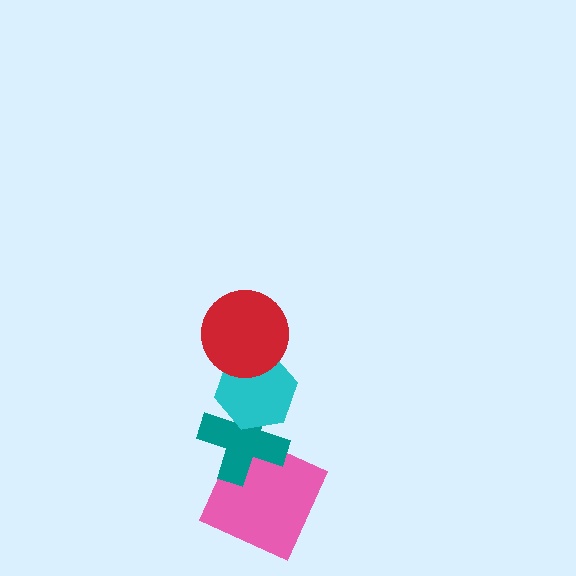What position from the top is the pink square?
The pink square is 4th from the top.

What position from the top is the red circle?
The red circle is 1st from the top.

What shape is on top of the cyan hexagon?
The red circle is on top of the cyan hexagon.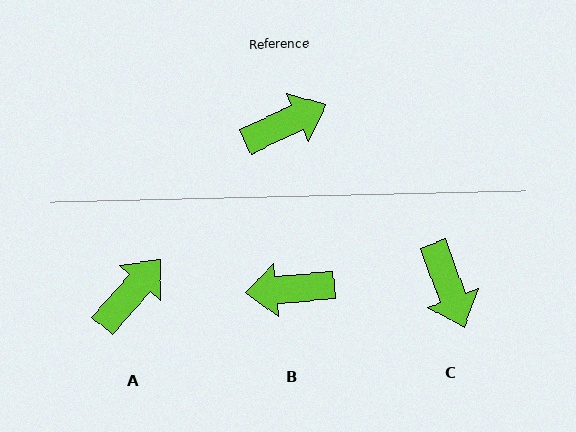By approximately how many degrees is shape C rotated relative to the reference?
Approximately 94 degrees clockwise.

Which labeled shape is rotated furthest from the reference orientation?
B, about 160 degrees away.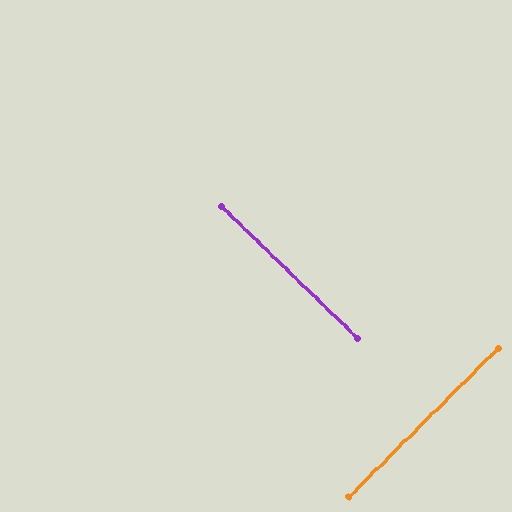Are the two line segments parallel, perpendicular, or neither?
Perpendicular — they meet at approximately 89°.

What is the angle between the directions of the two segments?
Approximately 89 degrees.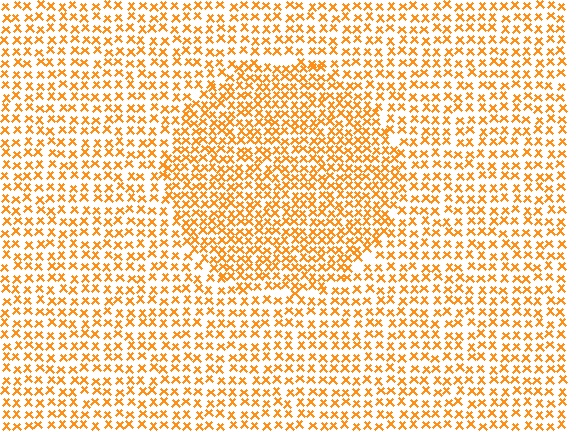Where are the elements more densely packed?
The elements are more densely packed inside the circle boundary.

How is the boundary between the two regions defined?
The boundary is defined by a change in element density (approximately 1.6x ratio). All elements are the same color, size, and shape.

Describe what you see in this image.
The image contains small orange elements arranged at two different densities. A circle-shaped region is visible where the elements are more densely packed than the surrounding area.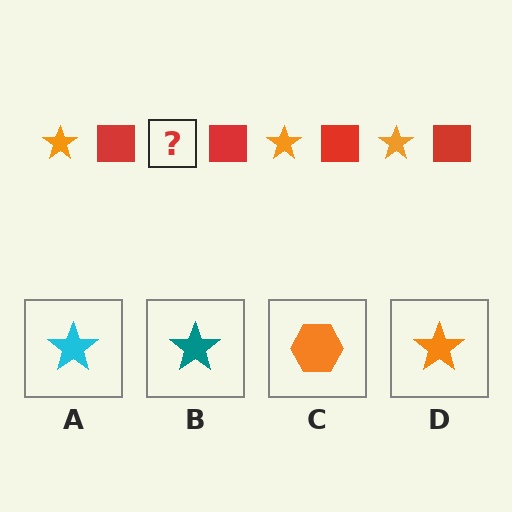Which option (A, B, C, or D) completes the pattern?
D.